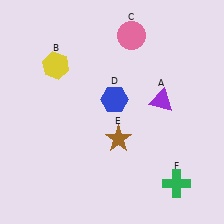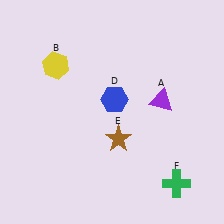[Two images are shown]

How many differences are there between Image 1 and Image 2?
There is 1 difference between the two images.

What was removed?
The pink circle (C) was removed in Image 2.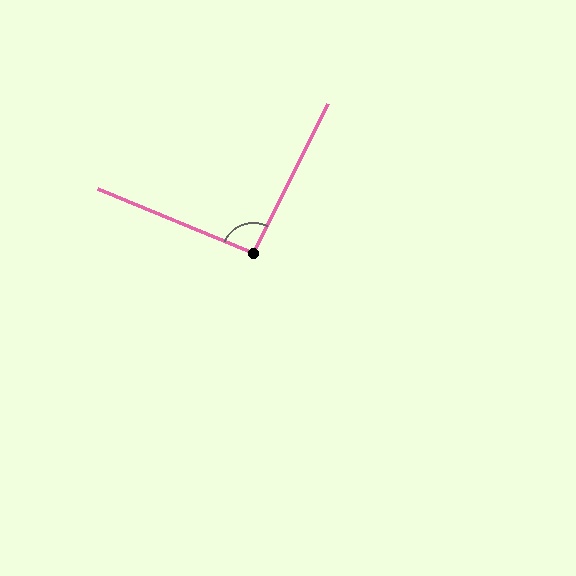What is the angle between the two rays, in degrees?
Approximately 94 degrees.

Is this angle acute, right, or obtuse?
It is approximately a right angle.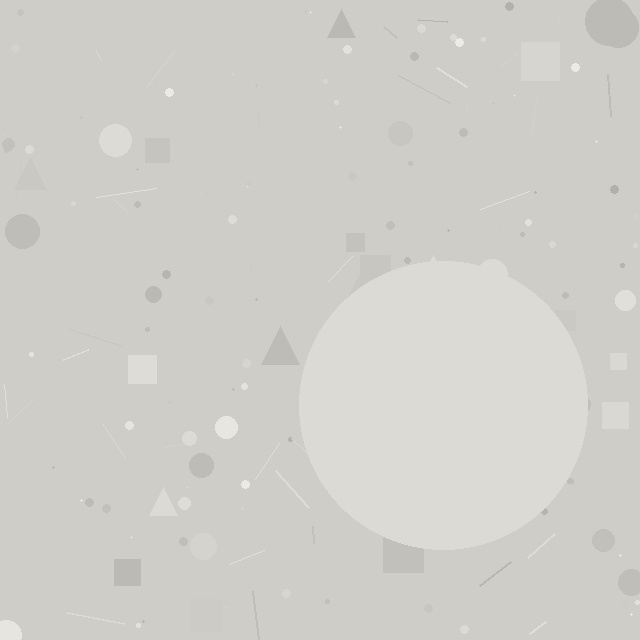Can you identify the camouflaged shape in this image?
The camouflaged shape is a circle.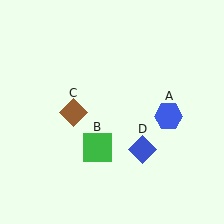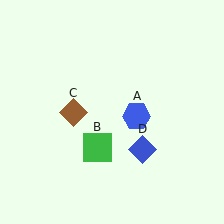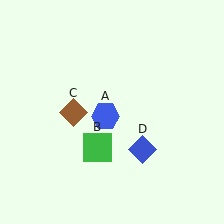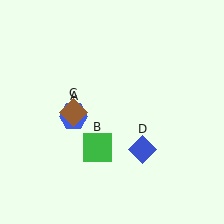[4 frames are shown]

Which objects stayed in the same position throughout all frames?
Green square (object B) and brown diamond (object C) and blue diamond (object D) remained stationary.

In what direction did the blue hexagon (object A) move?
The blue hexagon (object A) moved left.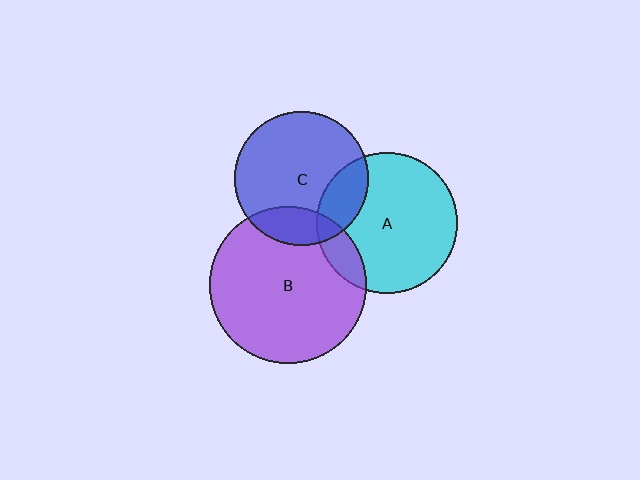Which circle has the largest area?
Circle B (purple).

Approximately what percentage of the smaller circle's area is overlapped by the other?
Approximately 15%.